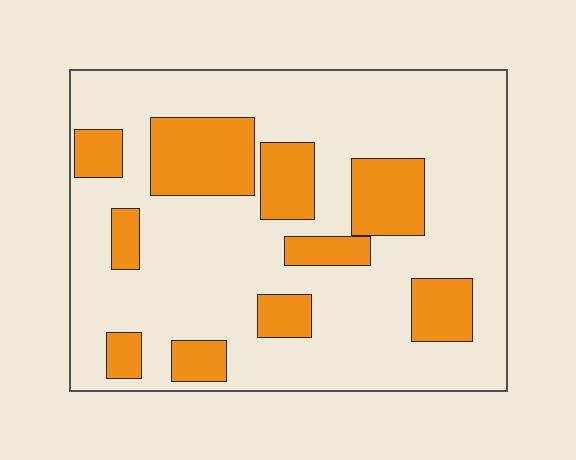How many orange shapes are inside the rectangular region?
10.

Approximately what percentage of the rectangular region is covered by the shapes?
Approximately 25%.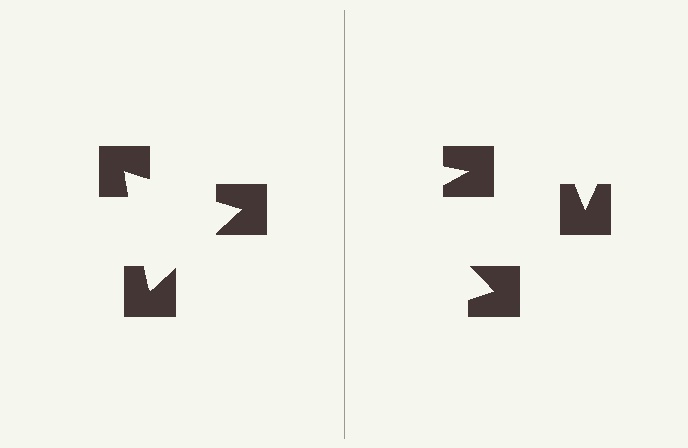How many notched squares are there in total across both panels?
6 — 3 on each side.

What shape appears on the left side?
An illusory triangle.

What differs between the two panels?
The notched squares are positioned identically on both sides; only the wedge orientations differ. On the left they align to a triangle; on the right they are misaligned.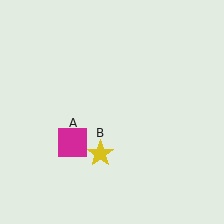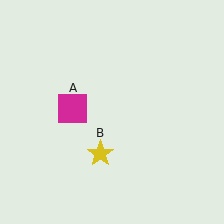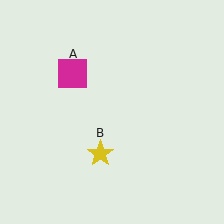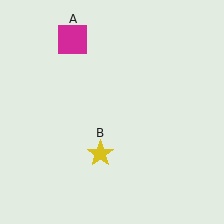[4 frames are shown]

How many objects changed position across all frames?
1 object changed position: magenta square (object A).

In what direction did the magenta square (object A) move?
The magenta square (object A) moved up.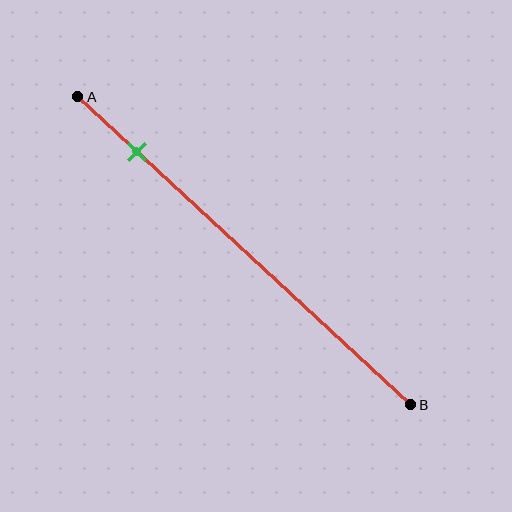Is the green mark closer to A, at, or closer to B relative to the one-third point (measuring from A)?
The green mark is closer to point A than the one-third point of segment AB.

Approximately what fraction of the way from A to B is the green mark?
The green mark is approximately 20% of the way from A to B.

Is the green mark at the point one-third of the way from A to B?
No, the mark is at about 20% from A, not at the 33% one-third point.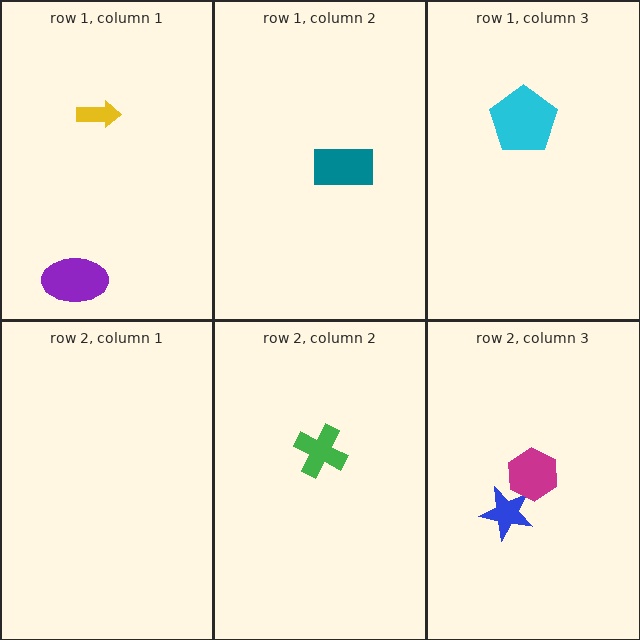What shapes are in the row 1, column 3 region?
The cyan pentagon.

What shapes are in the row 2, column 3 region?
The blue star, the magenta hexagon.